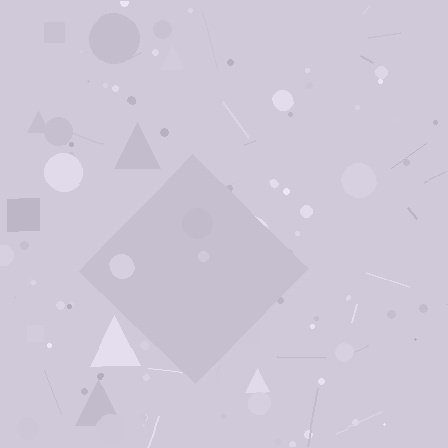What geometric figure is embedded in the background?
A diamond is embedded in the background.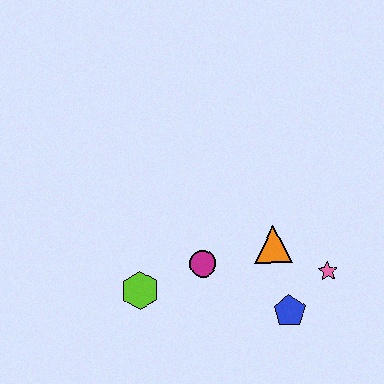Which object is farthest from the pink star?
The lime hexagon is farthest from the pink star.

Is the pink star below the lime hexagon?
No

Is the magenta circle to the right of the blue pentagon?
No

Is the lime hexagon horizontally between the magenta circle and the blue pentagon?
No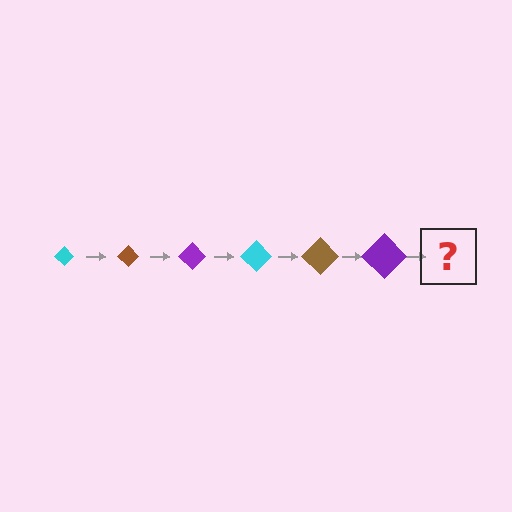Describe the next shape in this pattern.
It should be a cyan diamond, larger than the previous one.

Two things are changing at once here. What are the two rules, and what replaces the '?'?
The two rules are that the diamond grows larger each step and the color cycles through cyan, brown, and purple. The '?' should be a cyan diamond, larger than the previous one.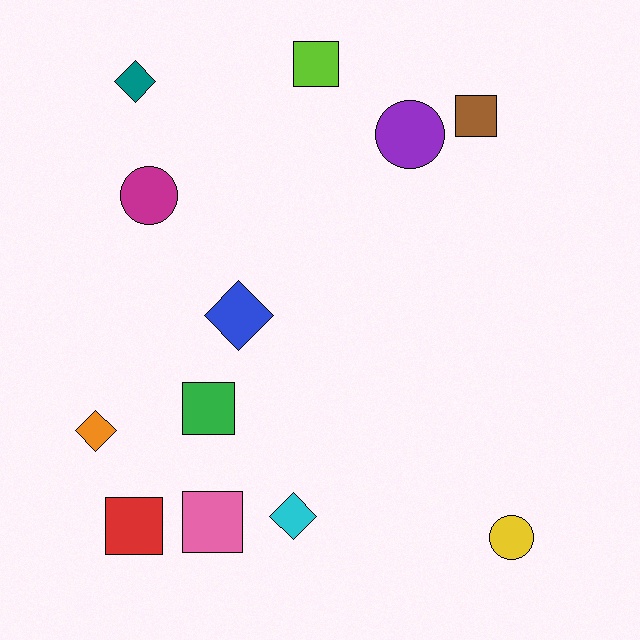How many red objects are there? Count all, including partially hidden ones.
There is 1 red object.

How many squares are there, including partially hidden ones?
There are 5 squares.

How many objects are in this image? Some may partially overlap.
There are 12 objects.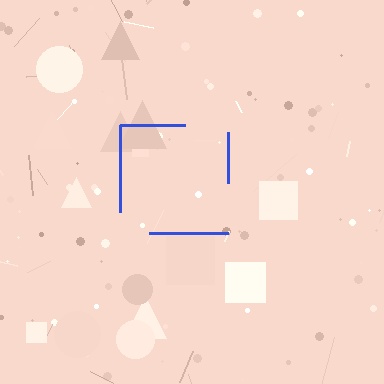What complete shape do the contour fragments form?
The contour fragments form a square.